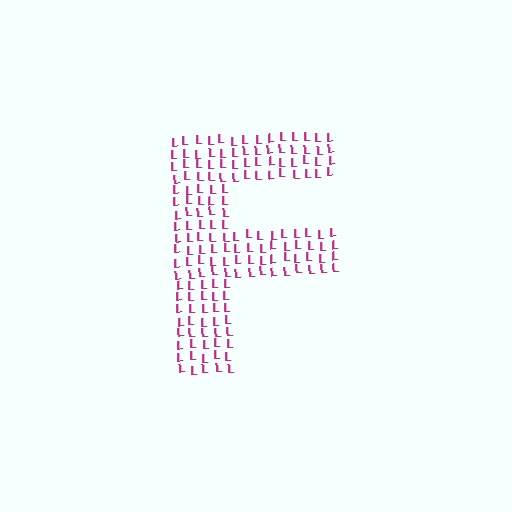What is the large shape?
The large shape is the letter F.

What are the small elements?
The small elements are letter L's.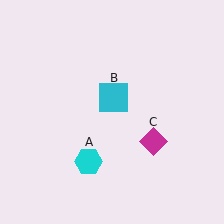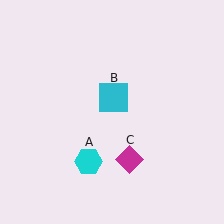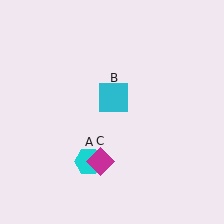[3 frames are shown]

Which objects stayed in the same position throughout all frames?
Cyan hexagon (object A) and cyan square (object B) remained stationary.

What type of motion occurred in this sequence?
The magenta diamond (object C) rotated clockwise around the center of the scene.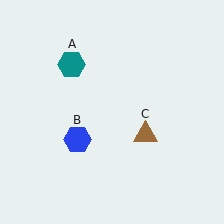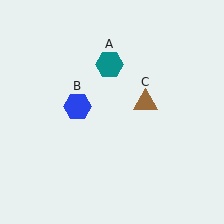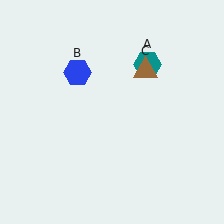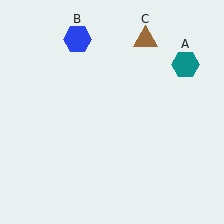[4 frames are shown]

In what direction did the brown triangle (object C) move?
The brown triangle (object C) moved up.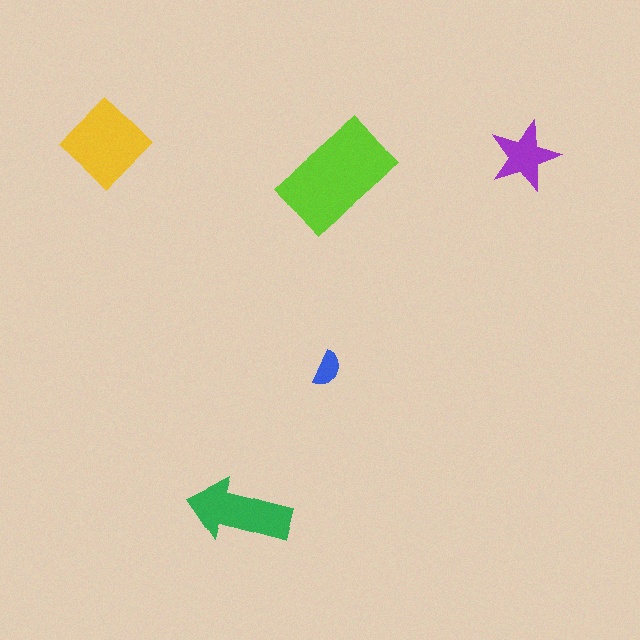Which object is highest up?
The yellow diamond is topmost.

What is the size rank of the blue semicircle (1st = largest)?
5th.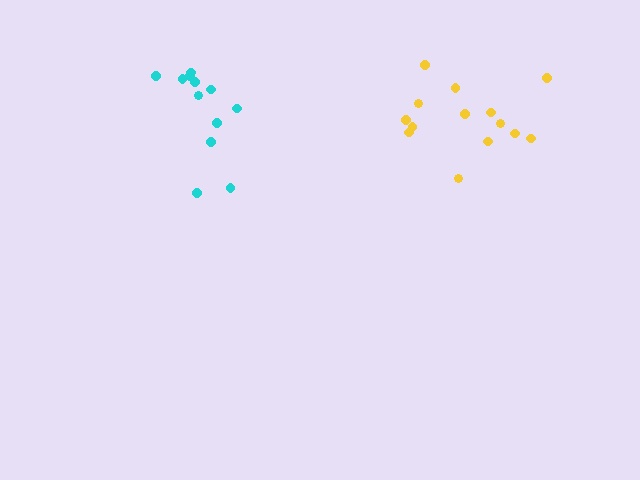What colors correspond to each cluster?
The clusters are colored: cyan, yellow.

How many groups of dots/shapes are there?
There are 2 groups.